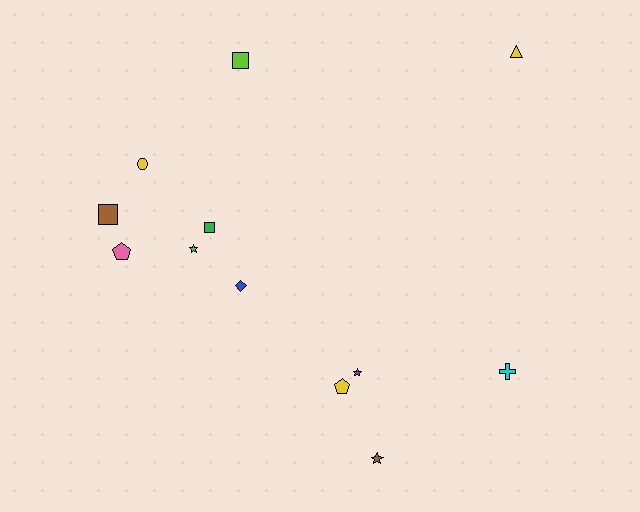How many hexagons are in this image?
There are no hexagons.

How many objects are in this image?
There are 12 objects.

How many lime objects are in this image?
There are 2 lime objects.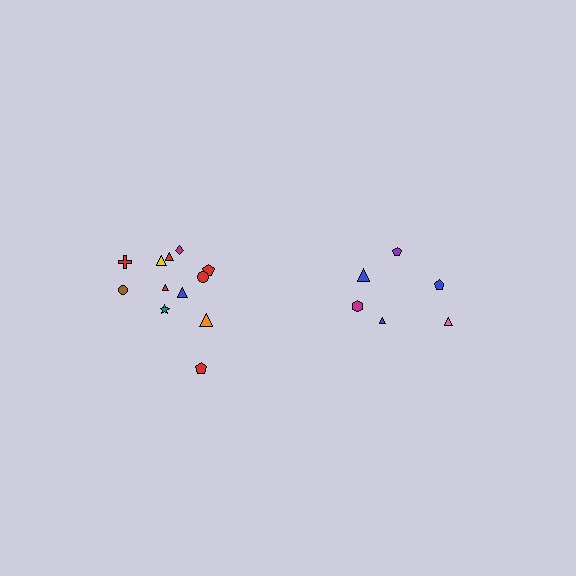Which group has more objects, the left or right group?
The left group.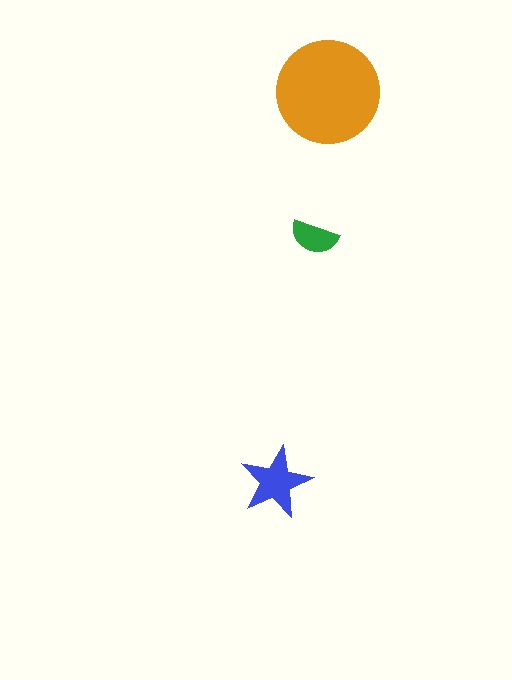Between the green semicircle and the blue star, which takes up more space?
The blue star.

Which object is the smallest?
The green semicircle.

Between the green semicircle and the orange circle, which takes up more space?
The orange circle.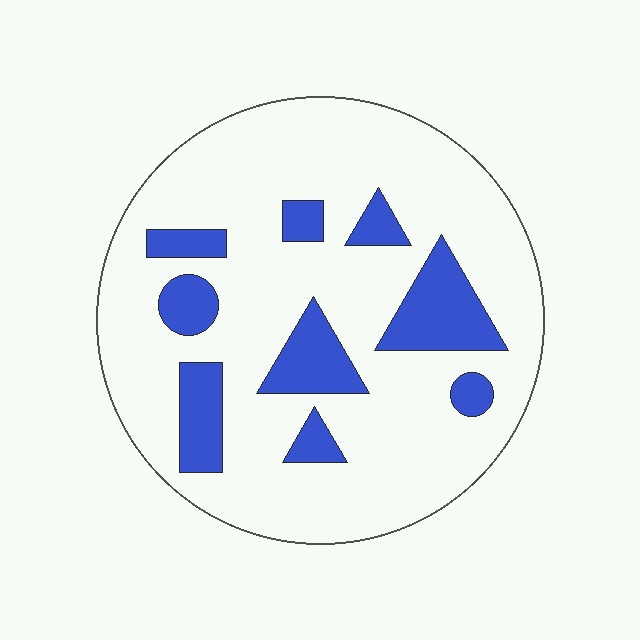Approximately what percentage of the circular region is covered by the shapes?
Approximately 20%.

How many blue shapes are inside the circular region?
9.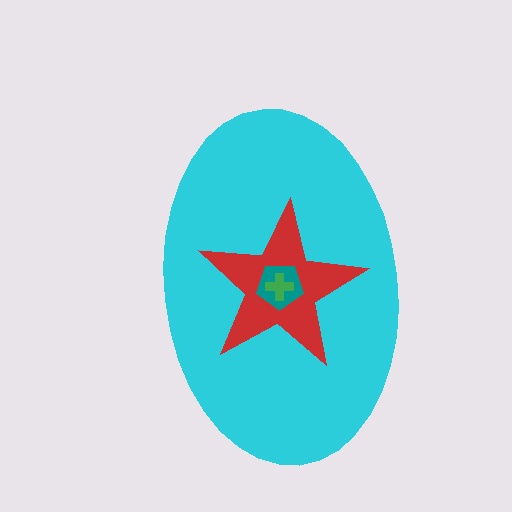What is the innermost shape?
The green cross.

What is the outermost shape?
The cyan ellipse.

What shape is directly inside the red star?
The teal pentagon.